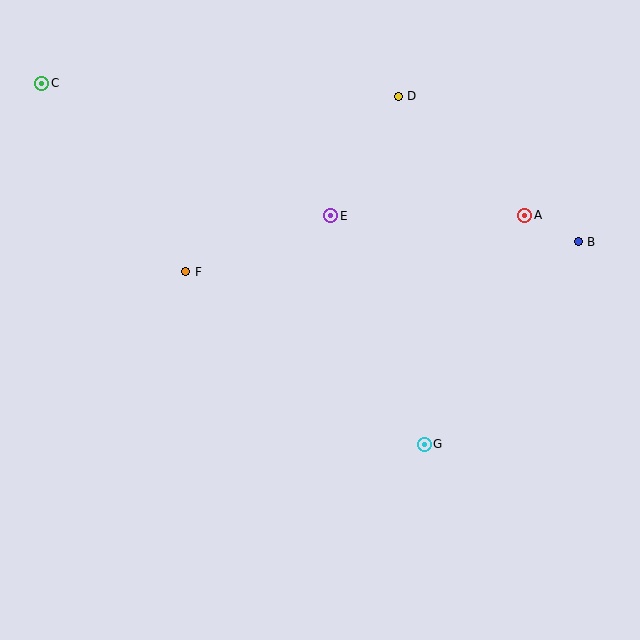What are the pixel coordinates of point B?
Point B is at (578, 242).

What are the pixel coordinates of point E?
Point E is at (331, 216).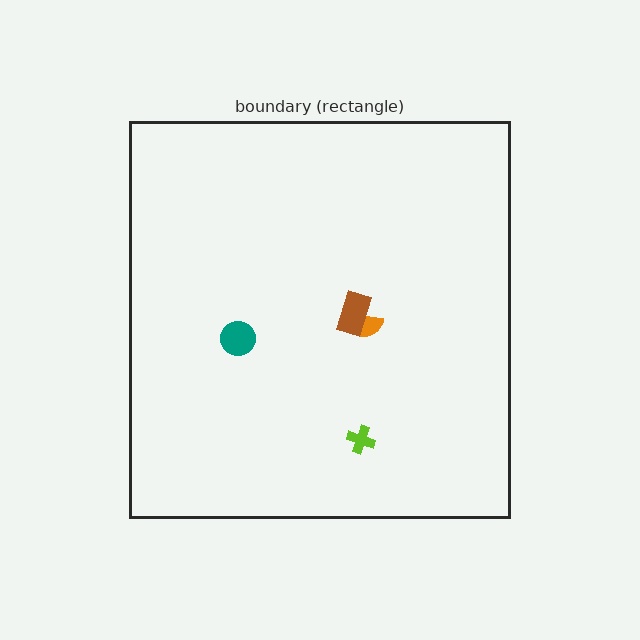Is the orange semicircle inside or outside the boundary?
Inside.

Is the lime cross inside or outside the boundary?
Inside.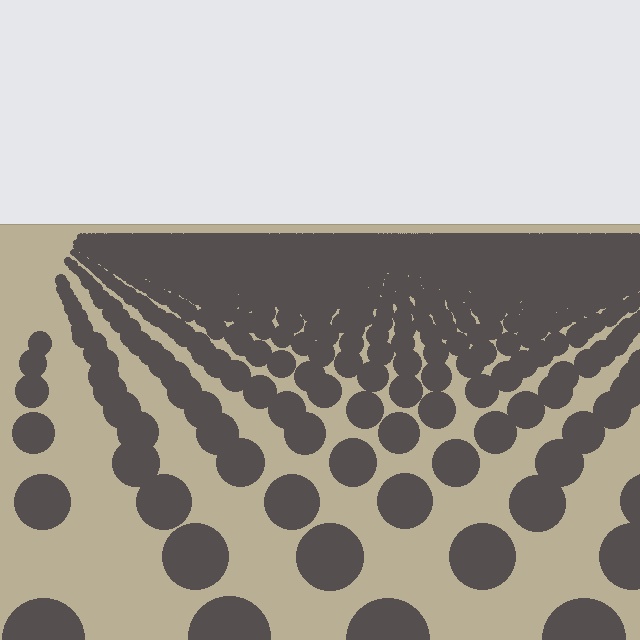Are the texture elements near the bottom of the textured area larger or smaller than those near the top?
Larger. Near the bottom, elements are closer to the viewer and appear at a bigger on-screen size.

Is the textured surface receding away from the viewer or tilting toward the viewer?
The surface is receding away from the viewer. Texture elements get smaller and denser toward the top.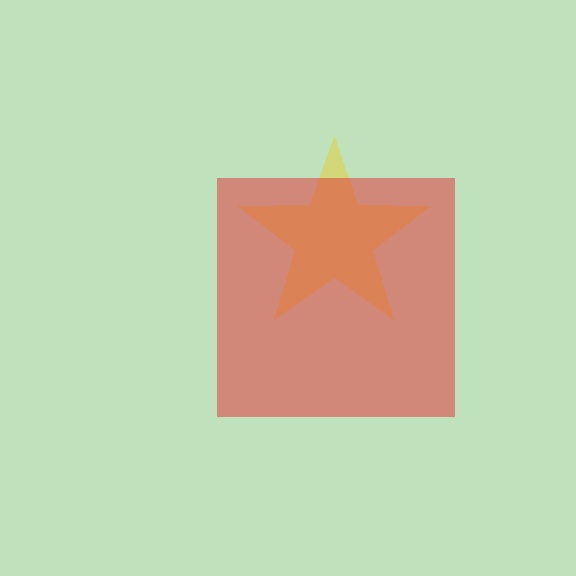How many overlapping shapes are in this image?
There are 2 overlapping shapes in the image.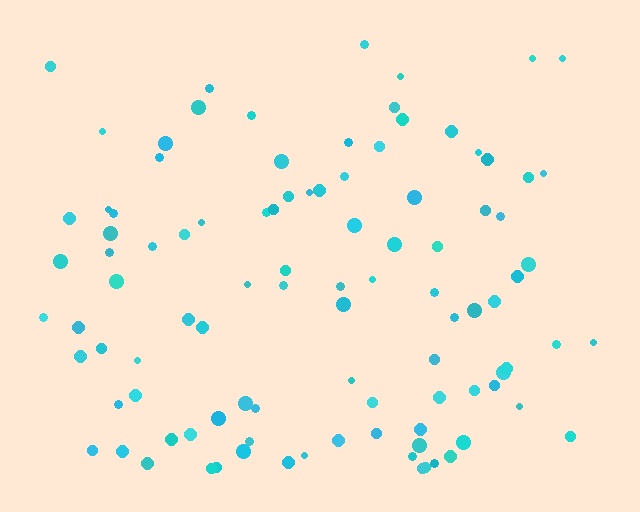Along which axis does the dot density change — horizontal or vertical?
Vertical.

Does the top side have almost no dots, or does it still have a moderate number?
Still a moderate number, just noticeably fewer than the bottom.